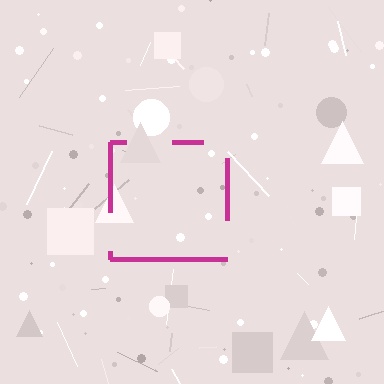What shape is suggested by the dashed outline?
The dashed outline suggests a square.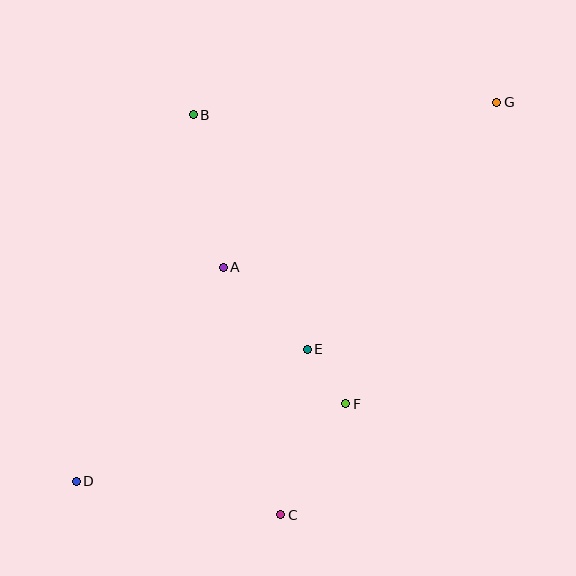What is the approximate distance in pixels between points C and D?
The distance between C and D is approximately 207 pixels.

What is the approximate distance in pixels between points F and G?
The distance between F and G is approximately 337 pixels.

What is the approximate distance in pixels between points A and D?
The distance between A and D is approximately 260 pixels.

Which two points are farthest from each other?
Points D and G are farthest from each other.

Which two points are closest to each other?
Points E and F are closest to each other.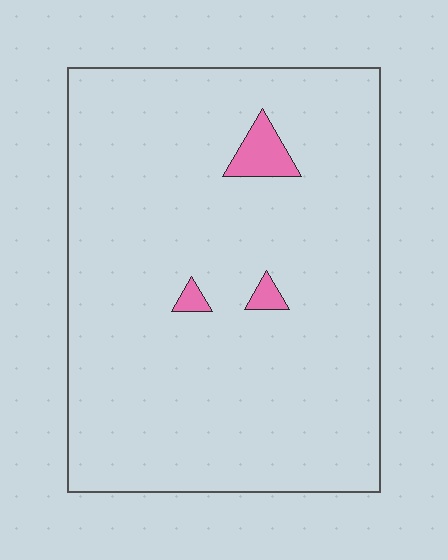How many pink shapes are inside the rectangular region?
3.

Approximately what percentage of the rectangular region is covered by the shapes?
Approximately 5%.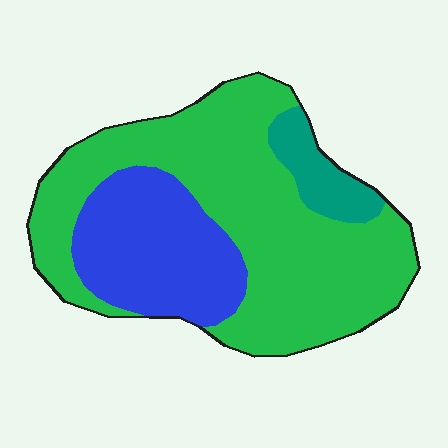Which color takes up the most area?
Green, at roughly 65%.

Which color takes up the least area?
Teal, at roughly 10%.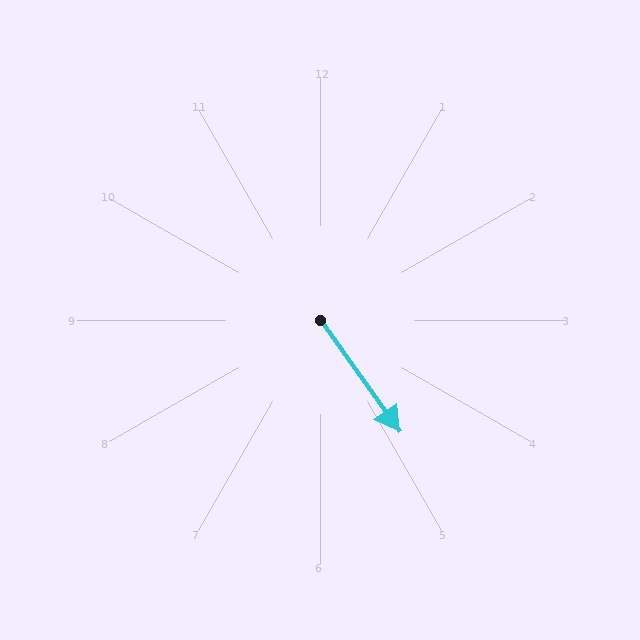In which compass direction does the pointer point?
Southeast.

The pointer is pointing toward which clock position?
Roughly 5 o'clock.